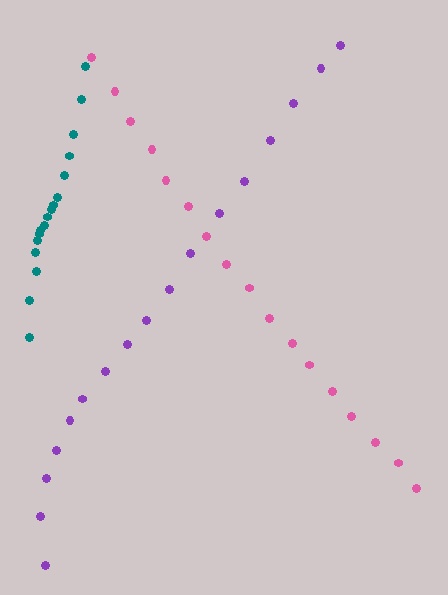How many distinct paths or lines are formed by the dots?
There are 3 distinct paths.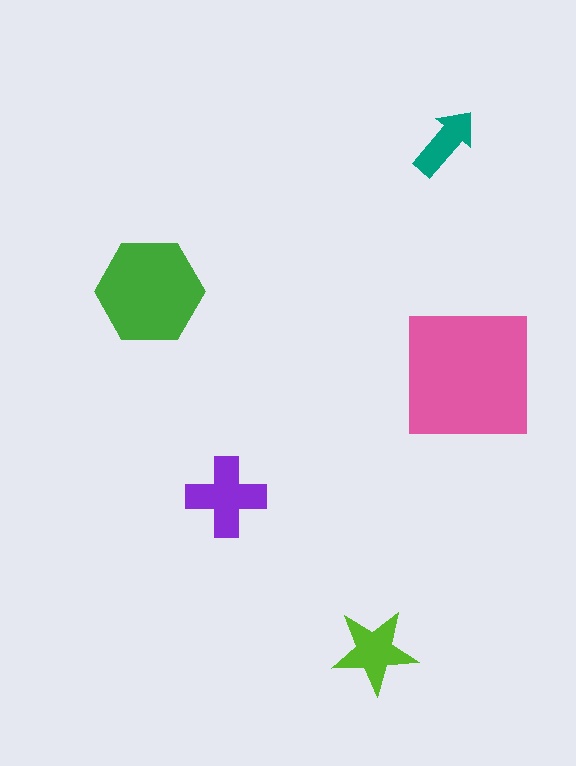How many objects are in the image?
There are 5 objects in the image.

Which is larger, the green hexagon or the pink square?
The pink square.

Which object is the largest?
The pink square.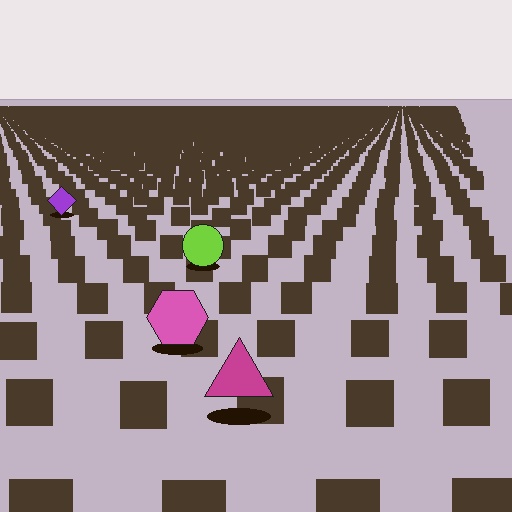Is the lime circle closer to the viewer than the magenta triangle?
No. The magenta triangle is closer — you can tell from the texture gradient: the ground texture is coarser near it.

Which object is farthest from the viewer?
The purple diamond is farthest from the viewer. It appears smaller and the ground texture around it is denser.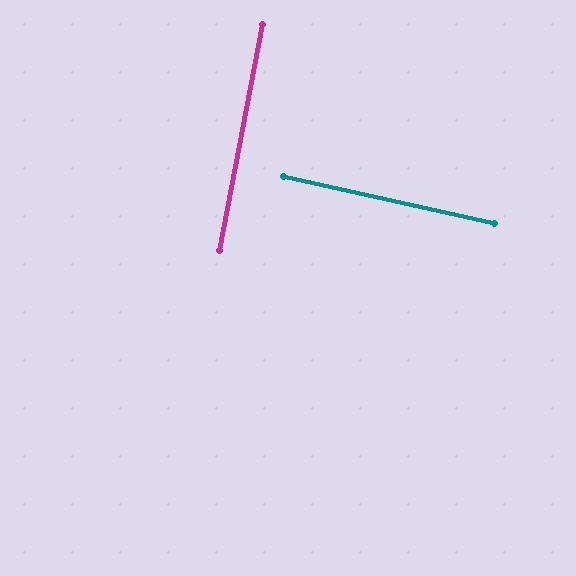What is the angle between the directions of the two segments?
Approximately 88 degrees.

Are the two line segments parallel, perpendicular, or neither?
Perpendicular — they meet at approximately 88°.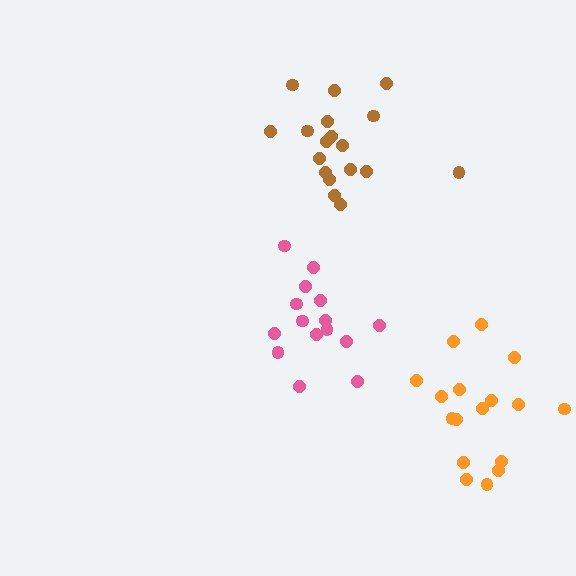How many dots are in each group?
Group 1: 15 dots, Group 2: 18 dots, Group 3: 17 dots (50 total).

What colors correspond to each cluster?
The clusters are colored: pink, brown, orange.